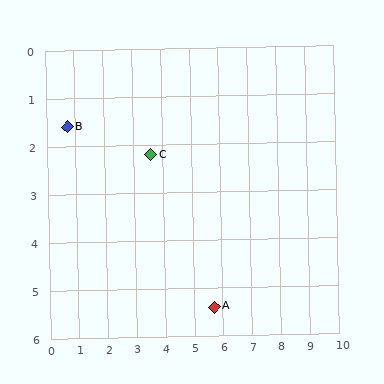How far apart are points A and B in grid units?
Points A and B are about 6.3 grid units apart.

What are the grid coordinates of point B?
Point B is at approximately (0.7, 1.6).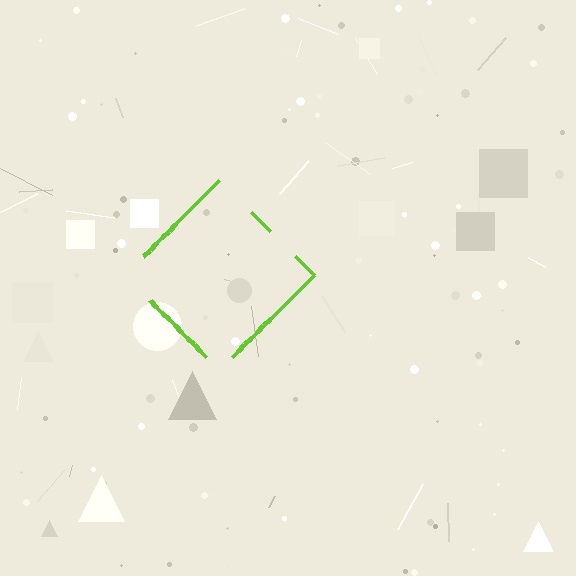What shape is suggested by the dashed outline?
The dashed outline suggests a diamond.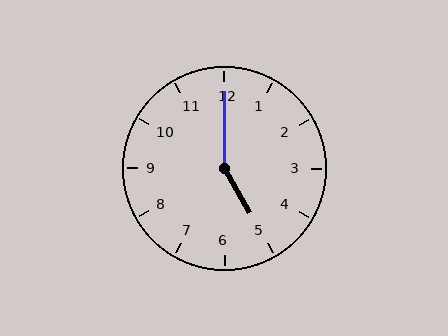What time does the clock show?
5:00.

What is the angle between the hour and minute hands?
Approximately 150 degrees.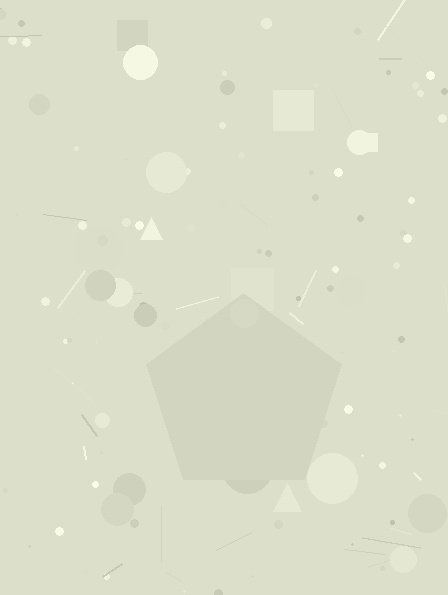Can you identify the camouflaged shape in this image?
The camouflaged shape is a pentagon.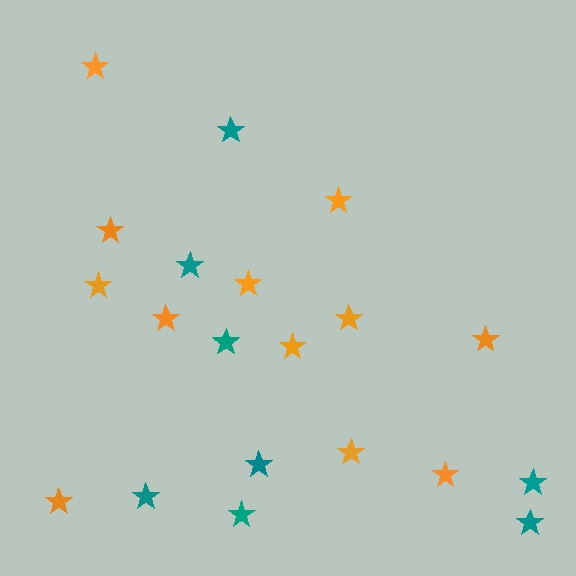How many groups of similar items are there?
There are 2 groups: one group of teal stars (8) and one group of orange stars (12).